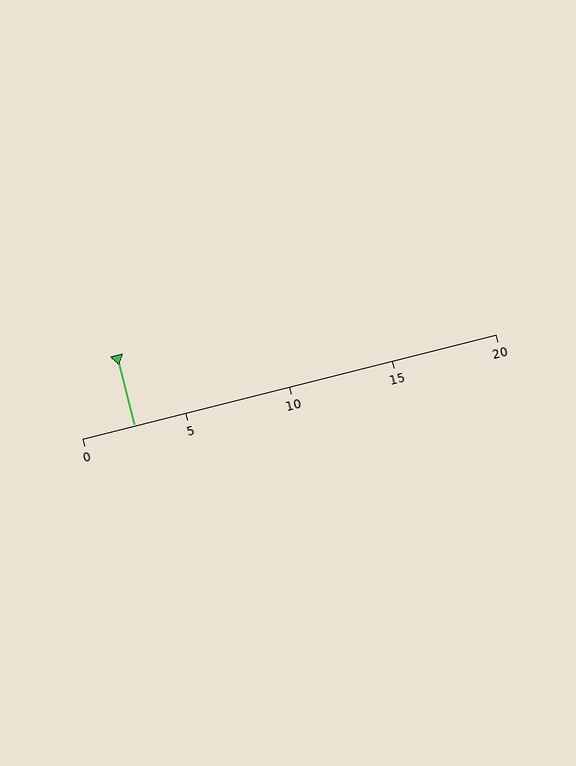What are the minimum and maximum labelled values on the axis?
The axis runs from 0 to 20.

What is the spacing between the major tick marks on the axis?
The major ticks are spaced 5 apart.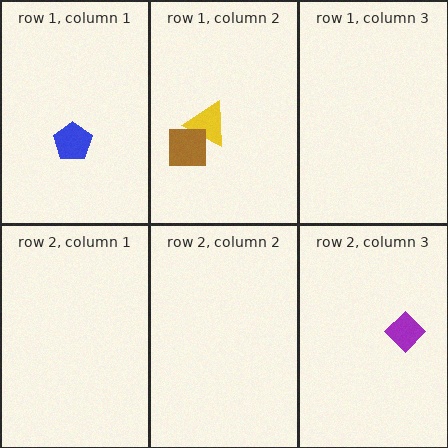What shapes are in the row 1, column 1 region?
The blue pentagon.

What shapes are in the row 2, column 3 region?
The purple diamond.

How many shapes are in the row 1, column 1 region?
1.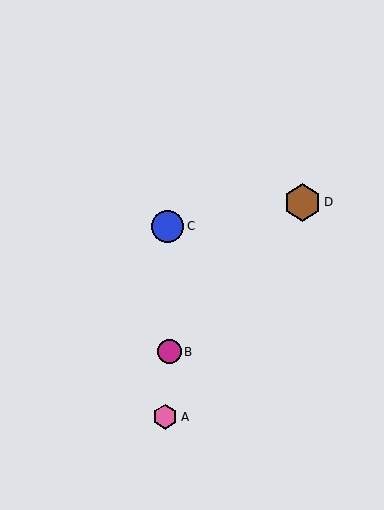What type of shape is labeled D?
Shape D is a brown hexagon.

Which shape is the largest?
The brown hexagon (labeled D) is the largest.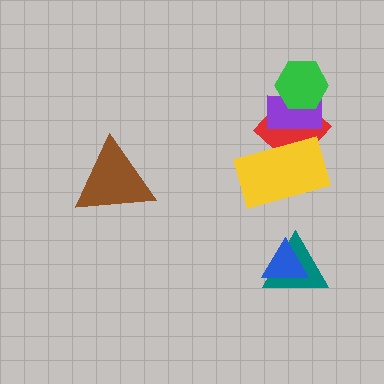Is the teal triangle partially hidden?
Yes, it is partially covered by another shape.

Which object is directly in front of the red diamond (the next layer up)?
The purple rectangle is directly in front of the red diamond.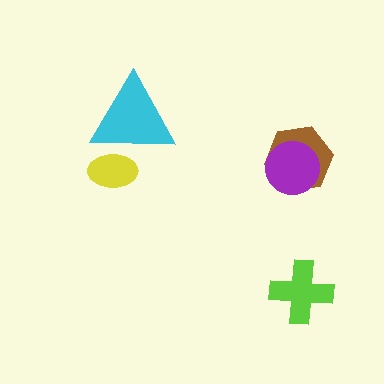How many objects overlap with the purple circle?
1 object overlaps with the purple circle.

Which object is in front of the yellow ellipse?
The cyan triangle is in front of the yellow ellipse.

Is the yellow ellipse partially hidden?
Yes, it is partially covered by another shape.